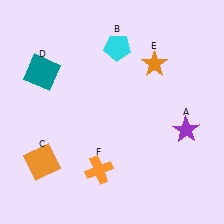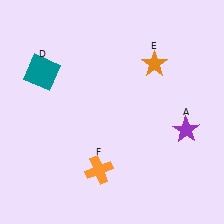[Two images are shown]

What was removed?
The orange square (C), the cyan pentagon (B) were removed in Image 2.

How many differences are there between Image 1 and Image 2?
There are 2 differences between the two images.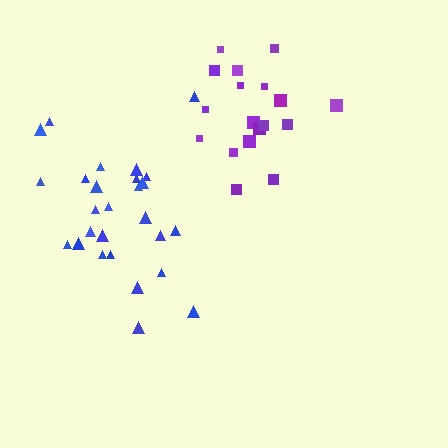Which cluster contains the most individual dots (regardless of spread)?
Blue (27).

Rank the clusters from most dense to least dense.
blue, purple.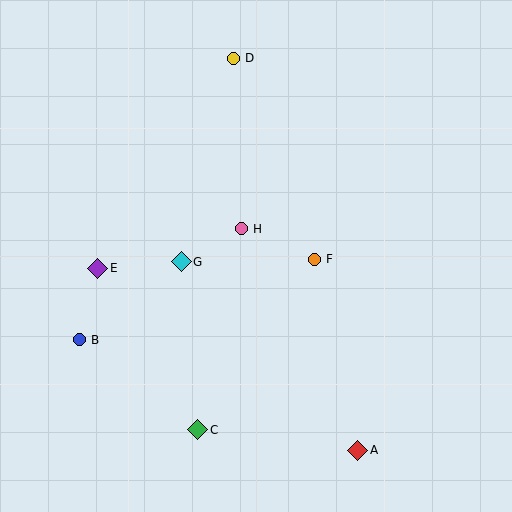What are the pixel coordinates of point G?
Point G is at (181, 262).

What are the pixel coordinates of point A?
Point A is at (358, 450).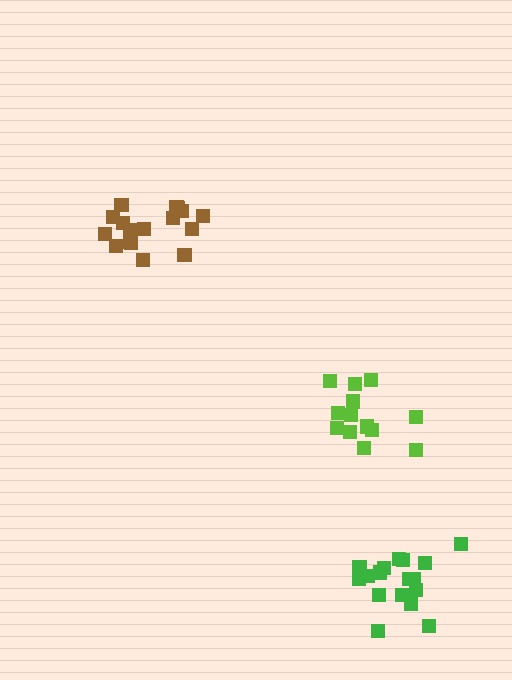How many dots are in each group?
Group 1: 17 dots, Group 2: 18 dots, Group 3: 13 dots (48 total).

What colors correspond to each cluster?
The clusters are colored: brown, green, lime.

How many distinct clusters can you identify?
There are 3 distinct clusters.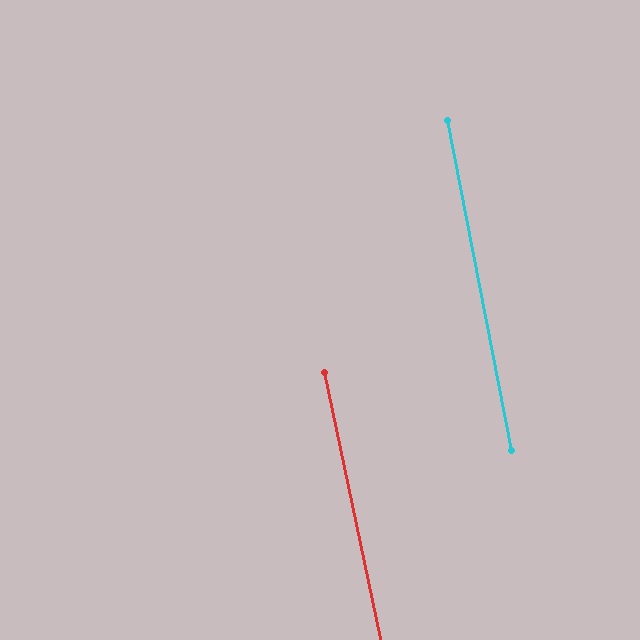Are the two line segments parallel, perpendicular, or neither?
Parallel — their directions differ by only 0.9°.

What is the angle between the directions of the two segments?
Approximately 1 degree.